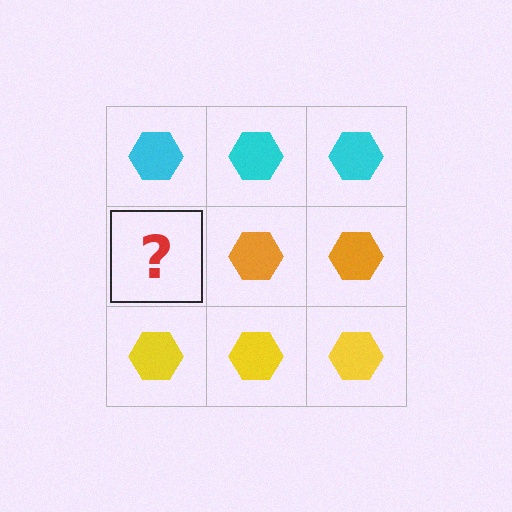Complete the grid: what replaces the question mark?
The question mark should be replaced with an orange hexagon.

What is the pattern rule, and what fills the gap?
The rule is that each row has a consistent color. The gap should be filled with an orange hexagon.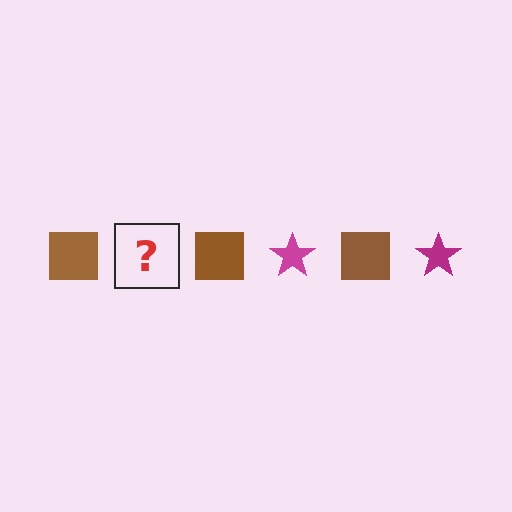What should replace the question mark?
The question mark should be replaced with a magenta star.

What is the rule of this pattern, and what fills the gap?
The rule is that the pattern alternates between brown square and magenta star. The gap should be filled with a magenta star.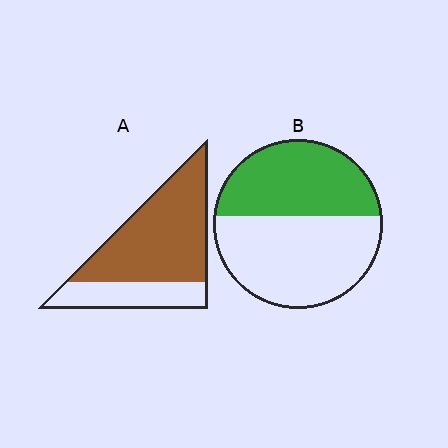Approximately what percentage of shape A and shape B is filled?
A is approximately 70% and B is approximately 45%.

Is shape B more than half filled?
No.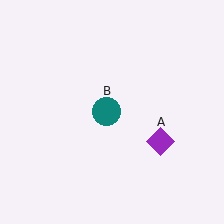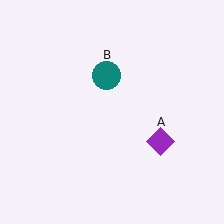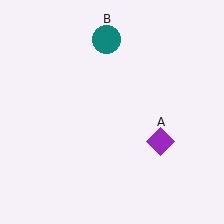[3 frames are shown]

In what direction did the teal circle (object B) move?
The teal circle (object B) moved up.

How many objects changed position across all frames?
1 object changed position: teal circle (object B).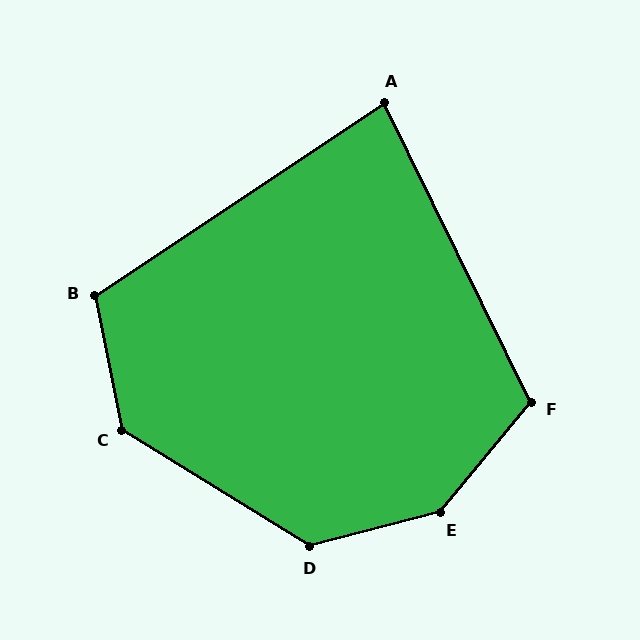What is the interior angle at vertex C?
Approximately 133 degrees (obtuse).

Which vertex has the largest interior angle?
E, at approximately 144 degrees.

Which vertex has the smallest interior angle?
A, at approximately 82 degrees.